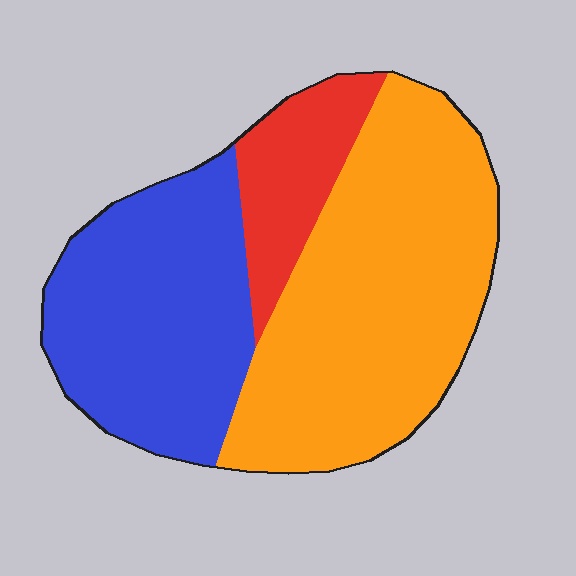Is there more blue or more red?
Blue.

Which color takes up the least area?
Red, at roughly 15%.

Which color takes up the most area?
Orange, at roughly 50%.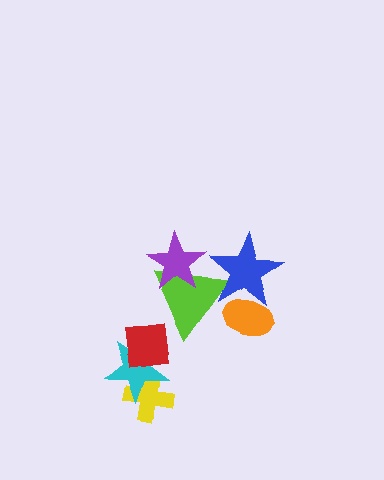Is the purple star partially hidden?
No, no other shape covers it.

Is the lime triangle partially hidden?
Yes, it is partially covered by another shape.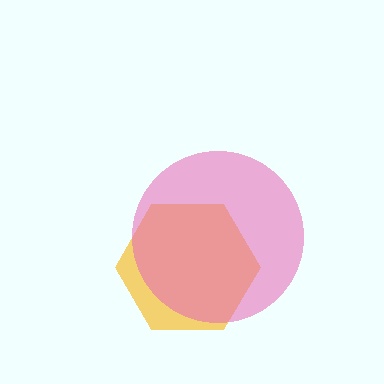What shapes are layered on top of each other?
The layered shapes are: a yellow hexagon, a pink circle.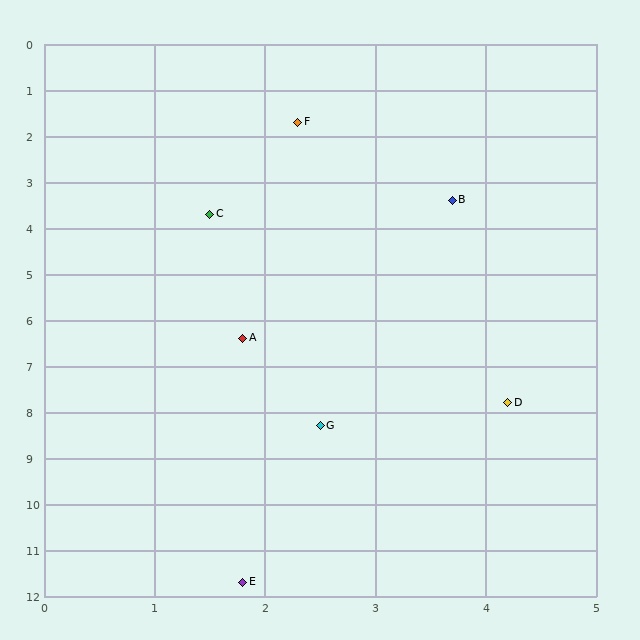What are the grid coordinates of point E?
Point E is at approximately (1.8, 11.7).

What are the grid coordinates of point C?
Point C is at approximately (1.5, 3.7).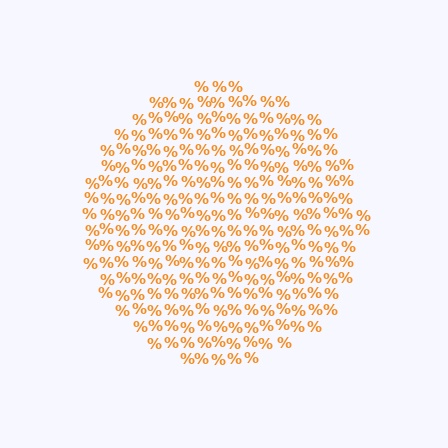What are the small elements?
The small elements are percent signs.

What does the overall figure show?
The overall figure shows a circle.